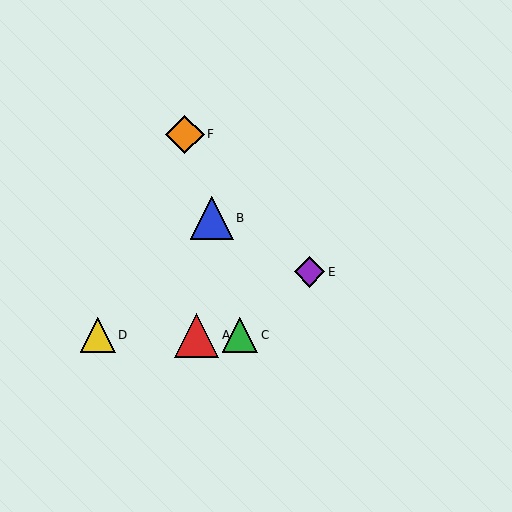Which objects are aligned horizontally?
Objects A, C, D are aligned horizontally.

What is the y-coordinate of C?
Object C is at y≈335.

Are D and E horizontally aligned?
No, D is at y≈335 and E is at y≈272.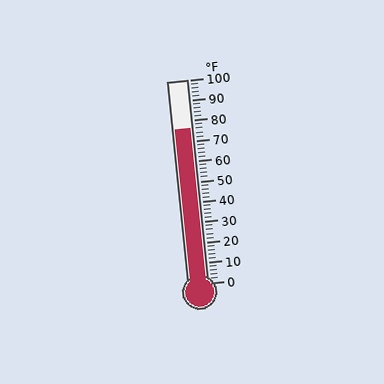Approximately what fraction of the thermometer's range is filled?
The thermometer is filled to approximately 75% of its range.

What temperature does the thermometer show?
The thermometer shows approximately 76°F.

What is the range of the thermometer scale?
The thermometer scale ranges from 0°F to 100°F.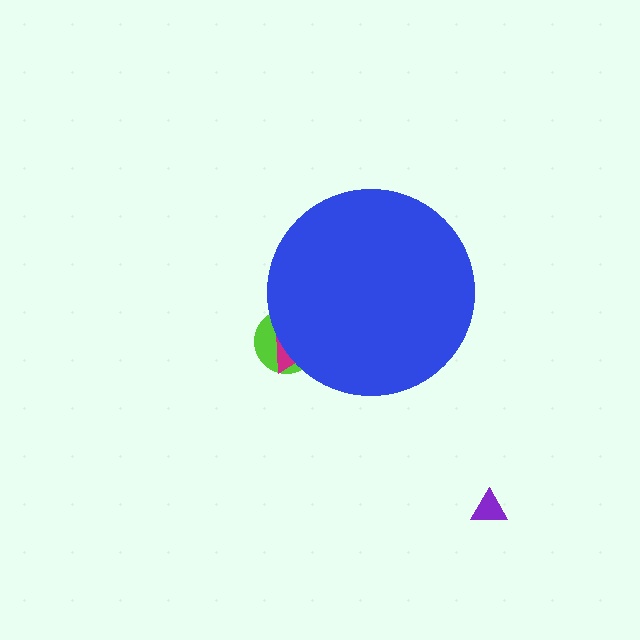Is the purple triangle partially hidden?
No, the purple triangle is fully visible.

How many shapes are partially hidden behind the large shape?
2 shapes are partially hidden.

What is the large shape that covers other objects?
A blue circle.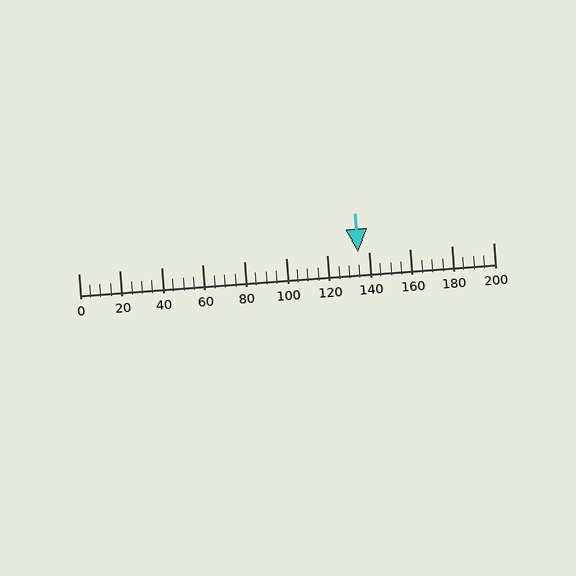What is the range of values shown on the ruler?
The ruler shows values from 0 to 200.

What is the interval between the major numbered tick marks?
The major tick marks are spaced 20 units apart.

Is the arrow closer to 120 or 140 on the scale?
The arrow is closer to 140.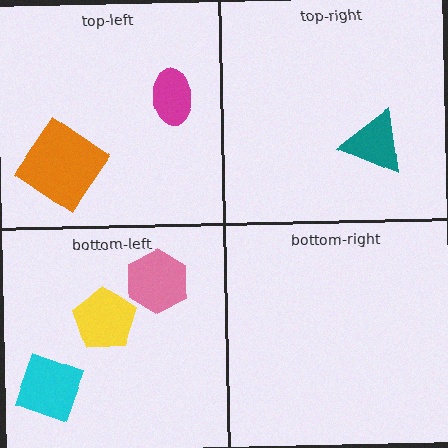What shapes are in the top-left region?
The magenta ellipse, the orange diamond.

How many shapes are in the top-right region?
1.